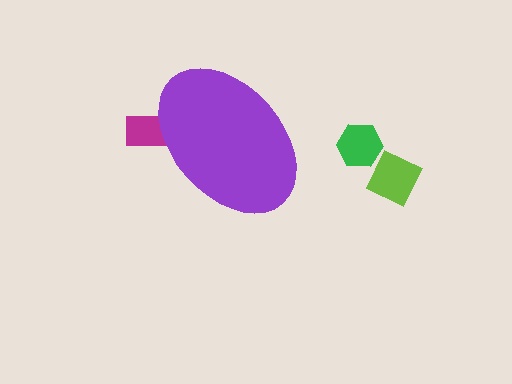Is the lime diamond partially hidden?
No, the lime diamond is fully visible.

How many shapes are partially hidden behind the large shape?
1 shape is partially hidden.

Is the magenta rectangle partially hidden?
Yes, the magenta rectangle is partially hidden behind the purple ellipse.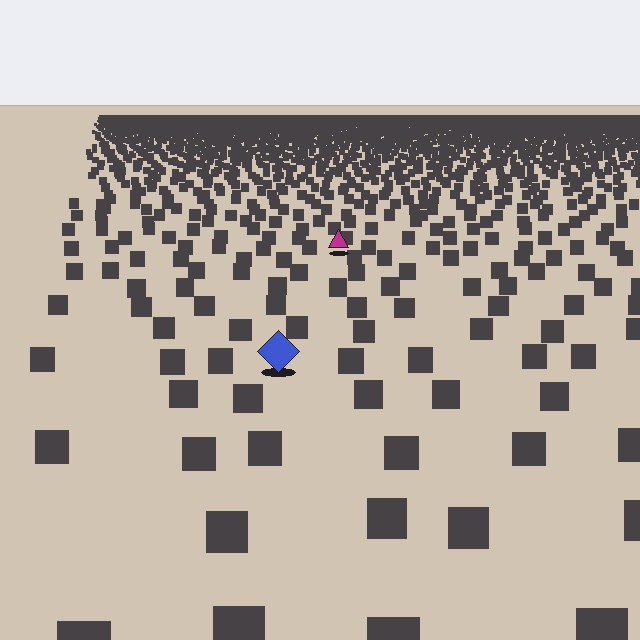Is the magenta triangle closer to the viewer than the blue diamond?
No. The blue diamond is closer — you can tell from the texture gradient: the ground texture is coarser near it.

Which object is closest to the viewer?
The blue diamond is closest. The texture marks near it are larger and more spread out.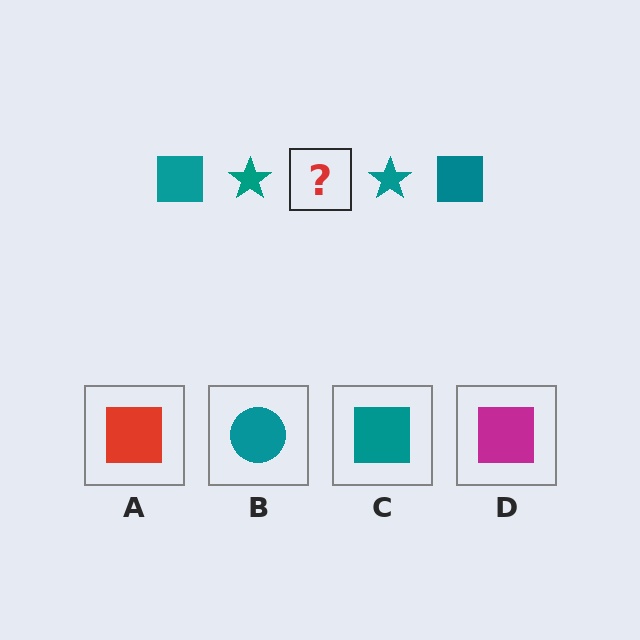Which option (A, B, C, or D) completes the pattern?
C.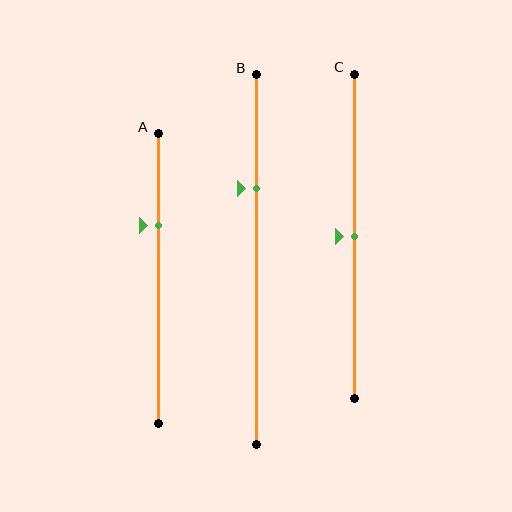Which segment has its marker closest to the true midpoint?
Segment C has its marker closest to the true midpoint.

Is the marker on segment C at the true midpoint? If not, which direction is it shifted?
Yes, the marker on segment C is at the true midpoint.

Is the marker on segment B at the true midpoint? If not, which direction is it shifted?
No, the marker on segment B is shifted upward by about 19% of the segment length.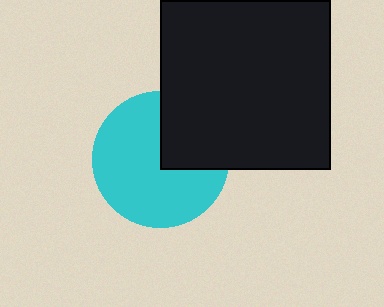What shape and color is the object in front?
The object in front is a black square.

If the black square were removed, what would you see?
You would see the complete cyan circle.